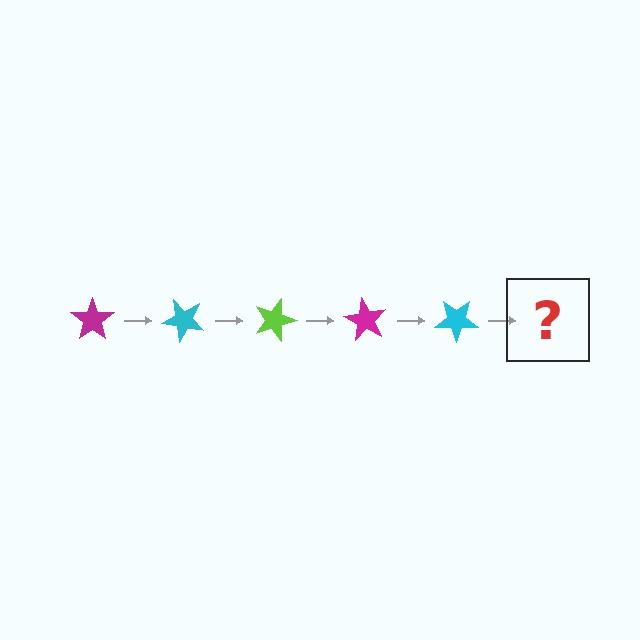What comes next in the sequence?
The next element should be a lime star, rotated 225 degrees from the start.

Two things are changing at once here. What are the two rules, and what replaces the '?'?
The two rules are that it rotates 45 degrees each step and the color cycles through magenta, cyan, and lime. The '?' should be a lime star, rotated 225 degrees from the start.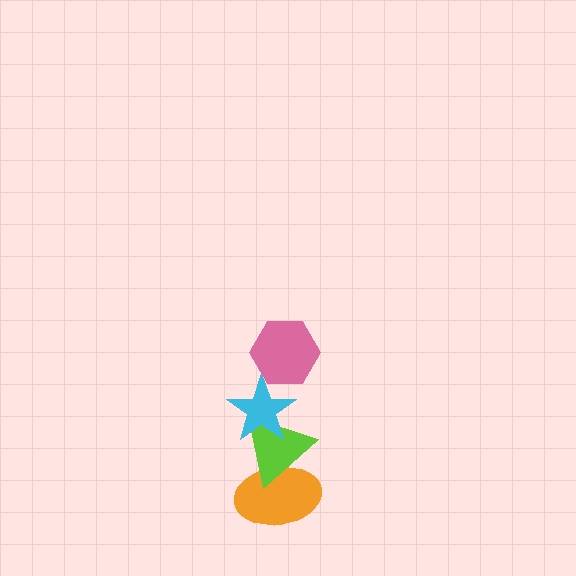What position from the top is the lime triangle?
The lime triangle is 3rd from the top.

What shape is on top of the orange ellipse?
The lime triangle is on top of the orange ellipse.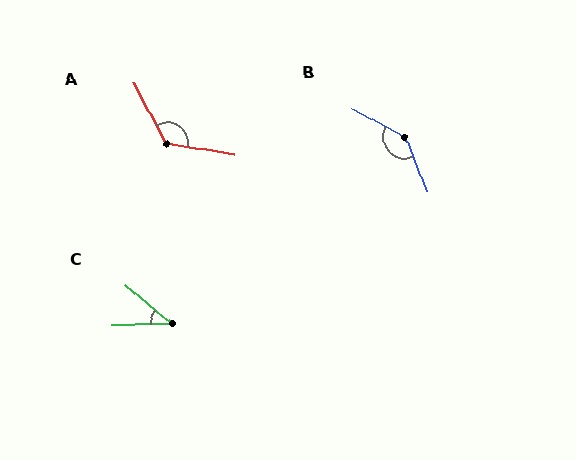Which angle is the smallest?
C, at approximately 41 degrees.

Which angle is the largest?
B, at approximately 140 degrees.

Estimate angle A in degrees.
Approximately 127 degrees.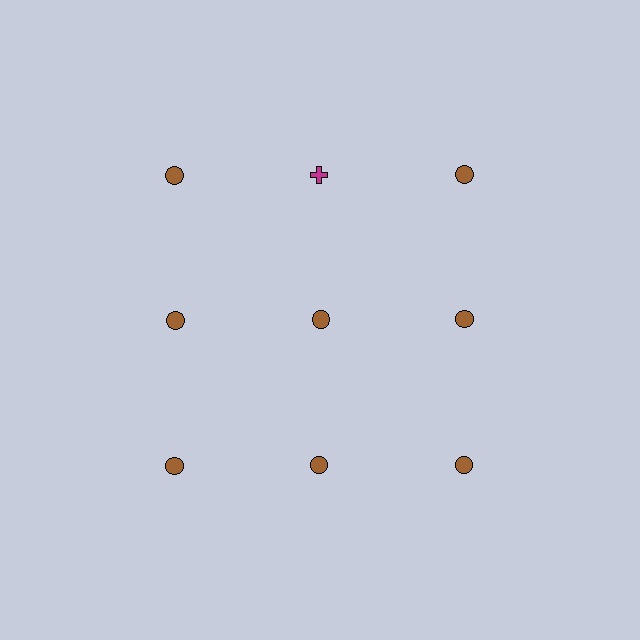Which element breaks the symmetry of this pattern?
The magenta cross in the top row, second from left column breaks the symmetry. All other shapes are brown circles.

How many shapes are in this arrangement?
There are 9 shapes arranged in a grid pattern.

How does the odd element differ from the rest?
It differs in both color (magenta instead of brown) and shape (cross instead of circle).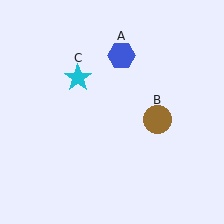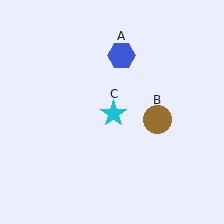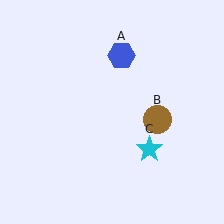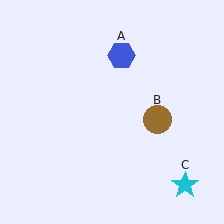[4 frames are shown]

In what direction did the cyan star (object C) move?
The cyan star (object C) moved down and to the right.